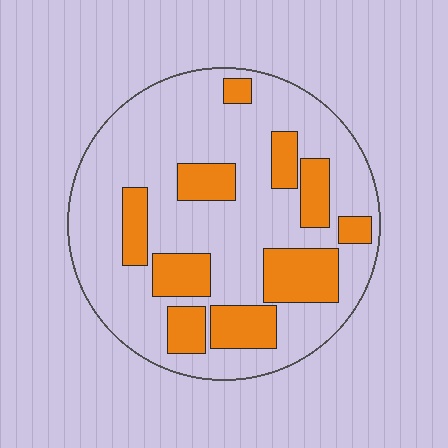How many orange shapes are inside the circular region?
10.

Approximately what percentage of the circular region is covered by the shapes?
Approximately 25%.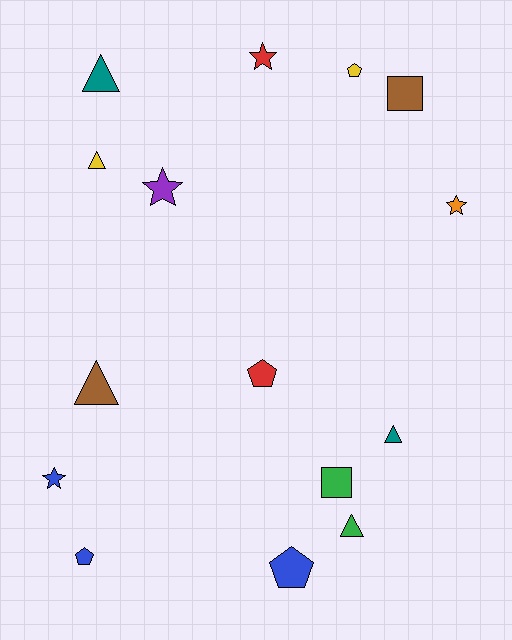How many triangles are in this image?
There are 5 triangles.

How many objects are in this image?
There are 15 objects.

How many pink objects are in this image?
There are no pink objects.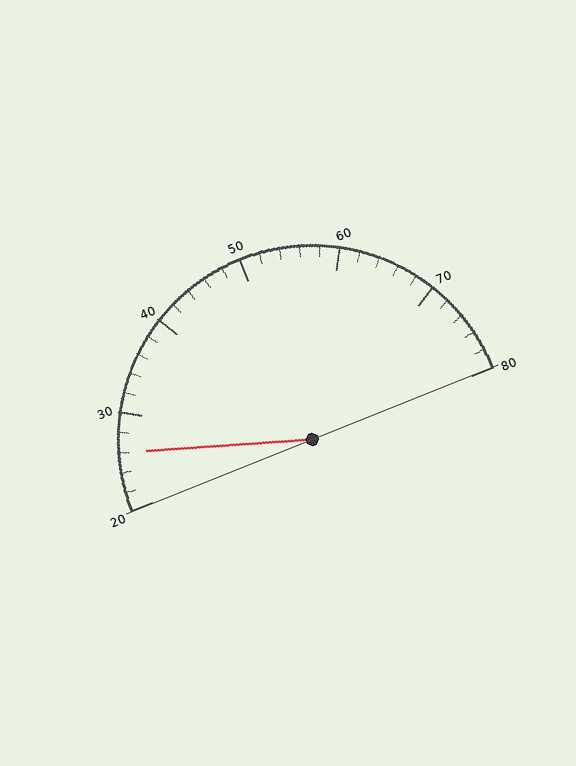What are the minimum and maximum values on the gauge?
The gauge ranges from 20 to 80.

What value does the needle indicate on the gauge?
The needle indicates approximately 26.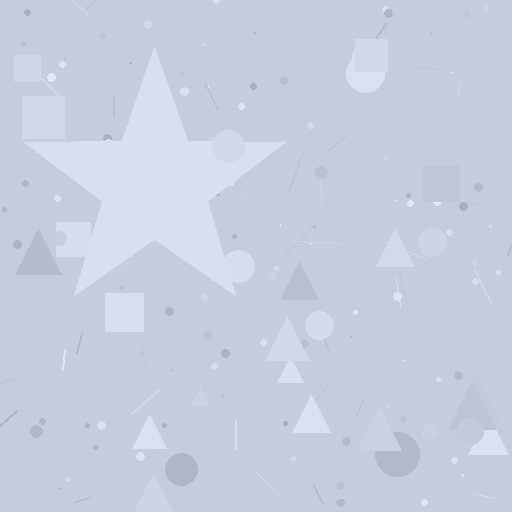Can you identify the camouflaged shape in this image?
The camouflaged shape is a star.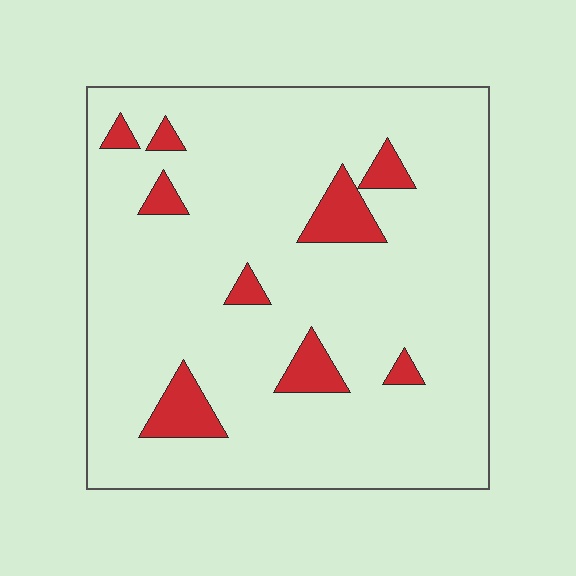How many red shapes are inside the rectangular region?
9.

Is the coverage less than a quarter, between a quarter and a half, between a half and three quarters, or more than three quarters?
Less than a quarter.